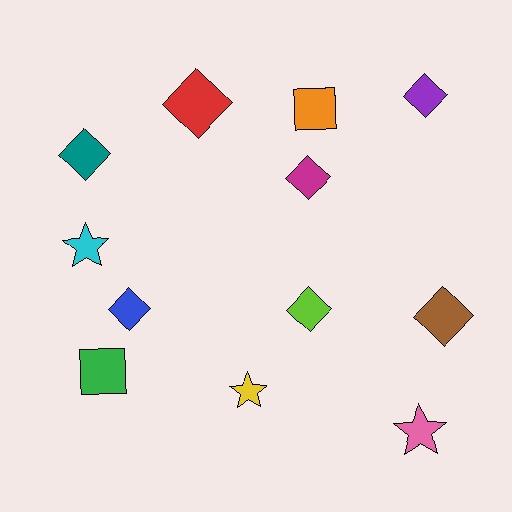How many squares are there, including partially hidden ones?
There are 2 squares.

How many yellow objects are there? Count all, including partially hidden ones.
There is 1 yellow object.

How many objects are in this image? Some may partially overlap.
There are 12 objects.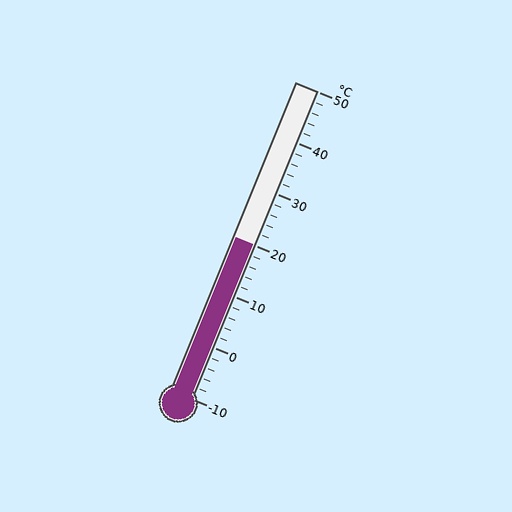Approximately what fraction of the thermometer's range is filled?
The thermometer is filled to approximately 50% of its range.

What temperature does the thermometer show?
The thermometer shows approximately 20°C.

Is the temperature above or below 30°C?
The temperature is below 30°C.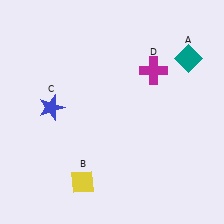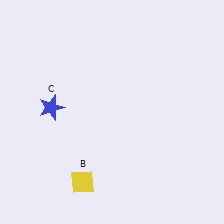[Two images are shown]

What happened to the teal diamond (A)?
The teal diamond (A) was removed in Image 2. It was in the top-right area of Image 1.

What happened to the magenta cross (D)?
The magenta cross (D) was removed in Image 2. It was in the top-right area of Image 1.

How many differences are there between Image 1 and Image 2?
There are 2 differences between the two images.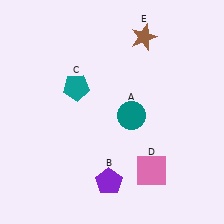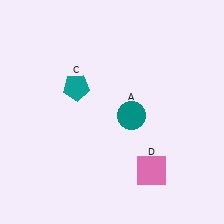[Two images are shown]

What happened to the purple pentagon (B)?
The purple pentagon (B) was removed in Image 2. It was in the bottom-left area of Image 1.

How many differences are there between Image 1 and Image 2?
There are 2 differences between the two images.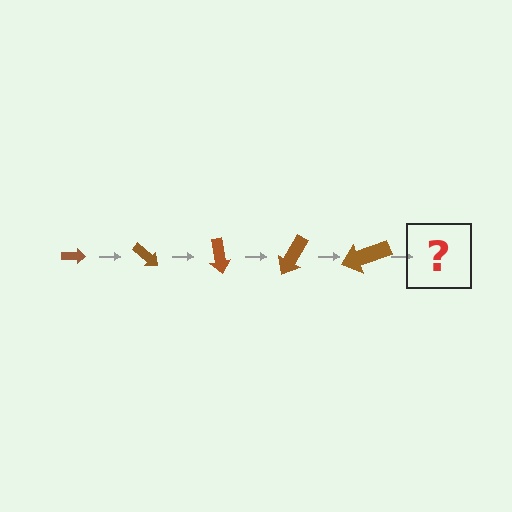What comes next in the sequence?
The next element should be an arrow, larger than the previous one and rotated 200 degrees from the start.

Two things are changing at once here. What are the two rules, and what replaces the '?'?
The two rules are that the arrow grows larger each step and it rotates 40 degrees each step. The '?' should be an arrow, larger than the previous one and rotated 200 degrees from the start.